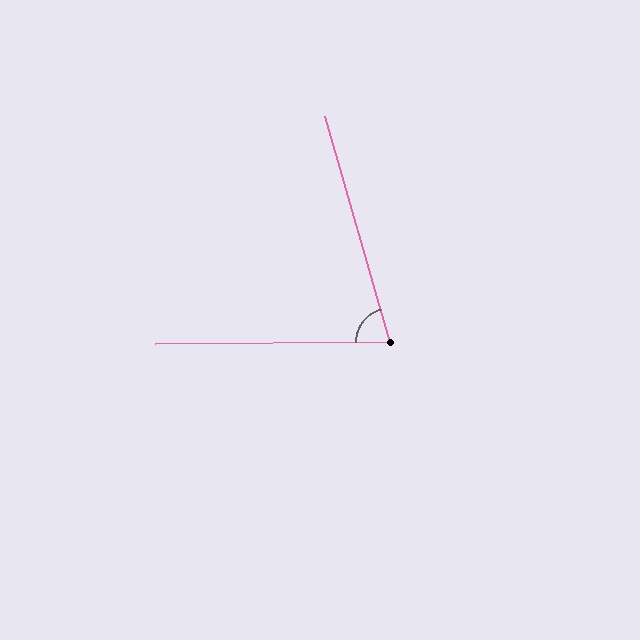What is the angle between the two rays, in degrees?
Approximately 74 degrees.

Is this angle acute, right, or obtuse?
It is acute.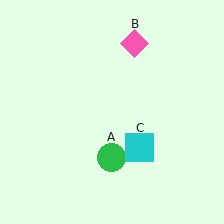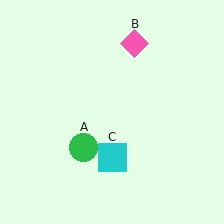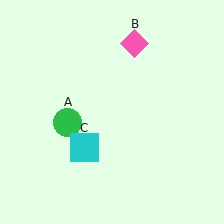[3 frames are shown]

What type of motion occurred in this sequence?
The green circle (object A), cyan square (object C) rotated clockwise around the center of the scene.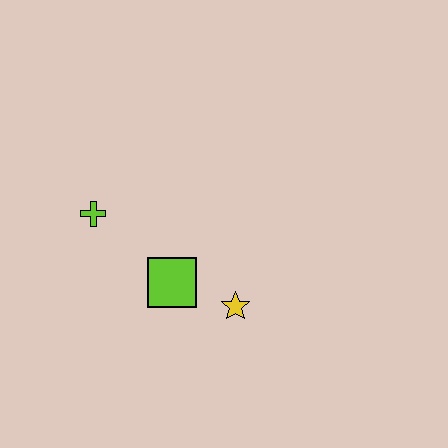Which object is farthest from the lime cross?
The yellow star is farthest from the lime cross.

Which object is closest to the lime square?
The yellow star is closest to the lime square.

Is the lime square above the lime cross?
No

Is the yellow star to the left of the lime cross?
No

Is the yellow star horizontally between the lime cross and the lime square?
No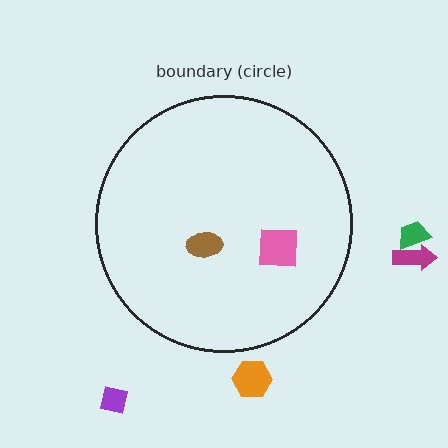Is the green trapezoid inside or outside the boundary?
Outside.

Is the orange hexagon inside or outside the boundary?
Outside.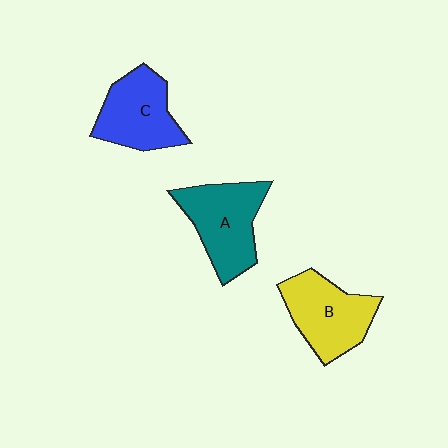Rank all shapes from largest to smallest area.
From largest to smallest: A (teal), B (yellow), C (blue).